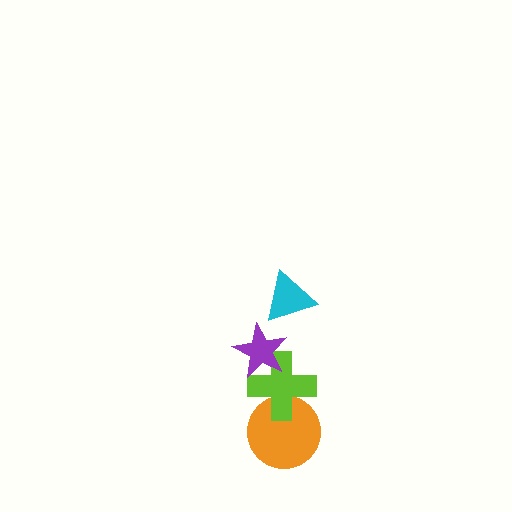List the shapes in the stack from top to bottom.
From top to bottom: the cyan triangle, the purple star, the lime cross, the orange circle.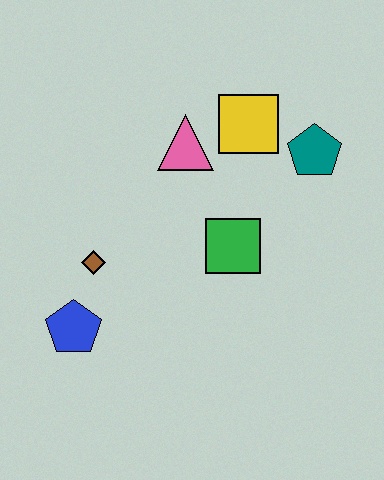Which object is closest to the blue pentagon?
The brown diamond is closest to the blue pentagon.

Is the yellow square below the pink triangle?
No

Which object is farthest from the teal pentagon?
The blue pentagon is farthest from the teal pentagon.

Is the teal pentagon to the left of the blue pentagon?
No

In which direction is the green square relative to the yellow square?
The green square is below the yellow square.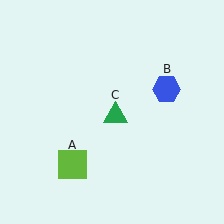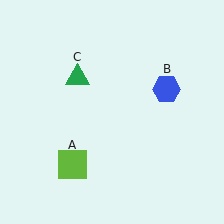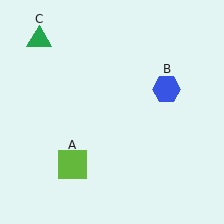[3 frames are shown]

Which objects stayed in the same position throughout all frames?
Lime square (object A) and blue hexagon (object B) remained stationary.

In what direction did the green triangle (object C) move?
The green triangle (object C) moved up and to the left.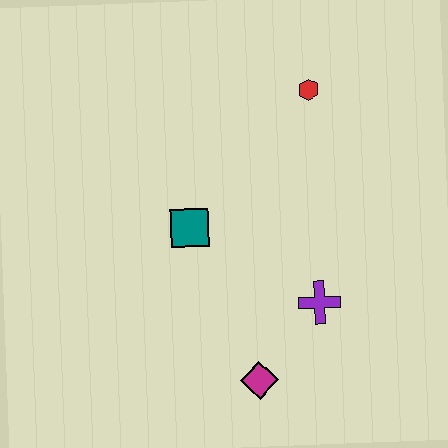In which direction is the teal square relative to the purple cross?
The teal square is to the left of the purple cross.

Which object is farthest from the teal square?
The red hexagon is farthest from the teal square.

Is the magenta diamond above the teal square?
No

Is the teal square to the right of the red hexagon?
No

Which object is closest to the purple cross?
The magenta diamond is closest to the purple cross.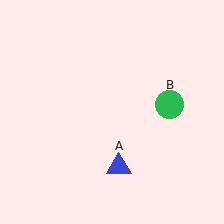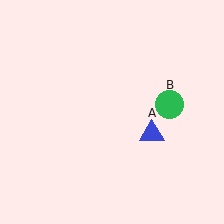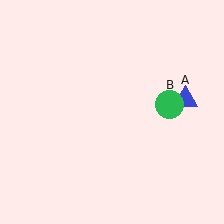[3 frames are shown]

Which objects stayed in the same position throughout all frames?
Green circle (object B) remained stationary.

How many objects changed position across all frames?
1 object changed position: blue triangle (object A).